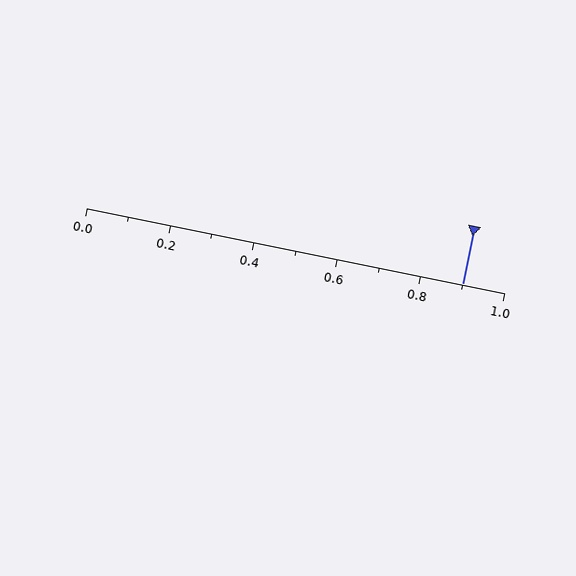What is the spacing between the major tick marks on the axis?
The major ticks are spaced 0.2 apart.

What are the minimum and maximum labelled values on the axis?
The axis runs from 0.0 to 1.0.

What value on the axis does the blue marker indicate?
The marker indicates approximately 0.9.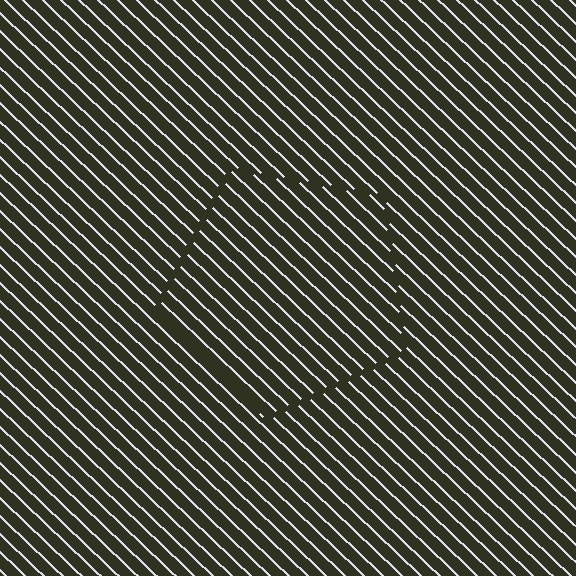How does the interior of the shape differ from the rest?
The interior of the shape contains the same grating, shifted by half a period — the contour is defined by the phase discontinuity where line-ends from the inner and outer gratings abut.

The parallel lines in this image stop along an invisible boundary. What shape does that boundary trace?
An illusory pentagon. The interior of the shape contains the same grating, shifted by half a period — the contour is defined by the phase discontinuity where line-ends from the inner and outer gratings abut.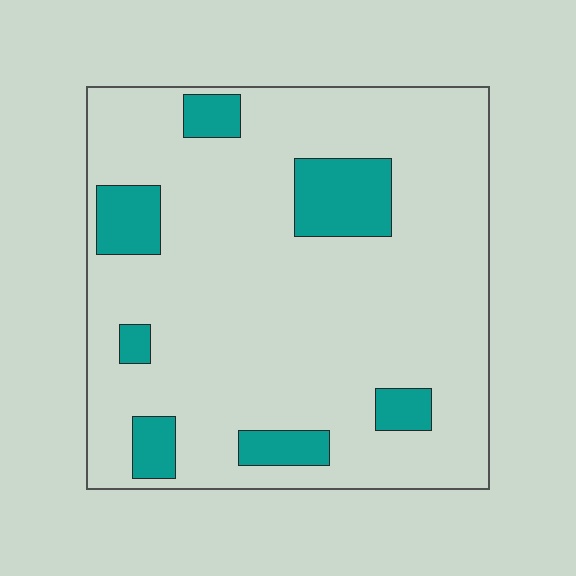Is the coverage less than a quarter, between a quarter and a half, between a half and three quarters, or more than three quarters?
Less than a quarter.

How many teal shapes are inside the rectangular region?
7.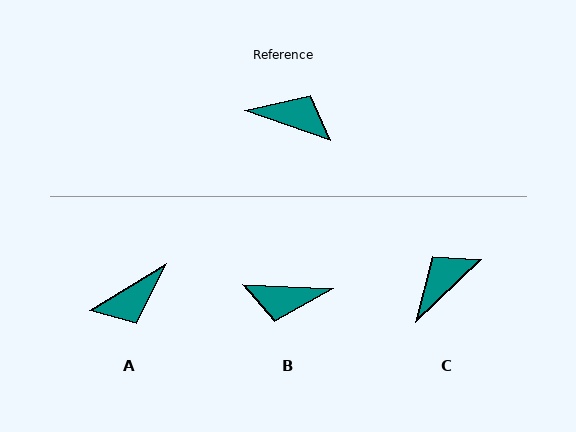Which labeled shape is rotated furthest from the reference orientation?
B, about 164 degrees away.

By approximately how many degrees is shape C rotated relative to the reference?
Approximately 63 degrees counter-clockwise.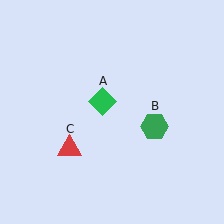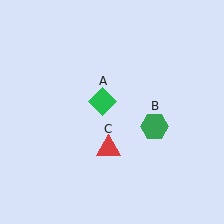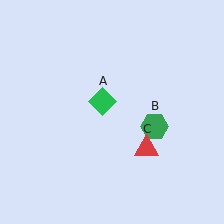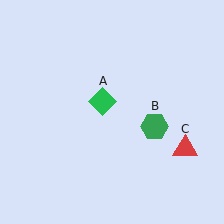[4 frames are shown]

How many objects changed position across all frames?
1 object changed position: red triangle (object C).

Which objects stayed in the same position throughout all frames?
Green diamond (object A) and green hexagon (object B) remained stationary.